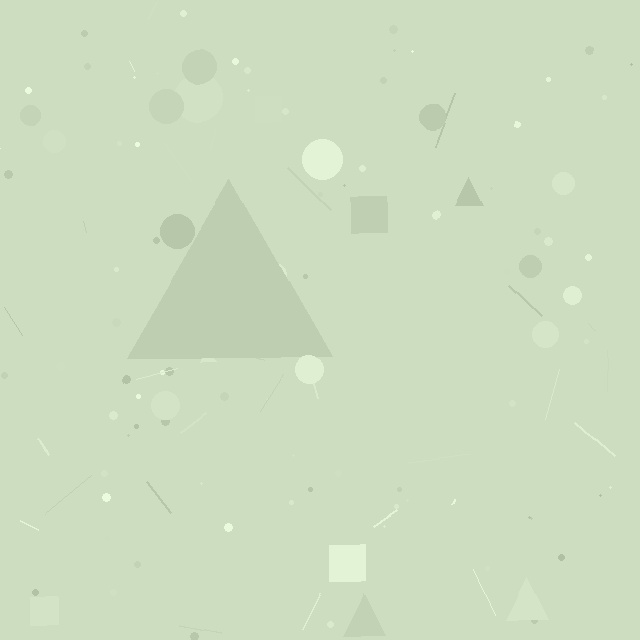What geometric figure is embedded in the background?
A triangle is embedded in the background.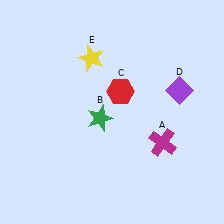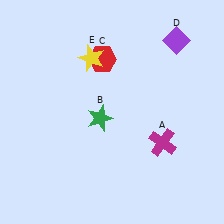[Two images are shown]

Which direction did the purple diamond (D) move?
The purple diamond (D) moved up.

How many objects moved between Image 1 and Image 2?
2 objects moved between the two images.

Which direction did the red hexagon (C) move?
The red hexagon (C) moved up.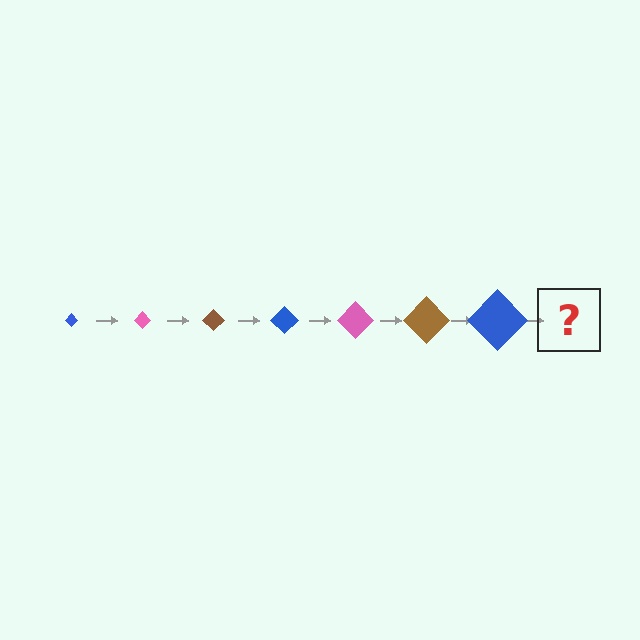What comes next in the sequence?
The next element should be a pink diamond, larger than the previous one.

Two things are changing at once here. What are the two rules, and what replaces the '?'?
The two rules are that the diamond grows larger each step and the color cycles through blue, pink, and brown. The '?' should be a pink diamond, larger than the previous one.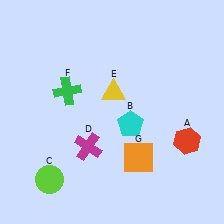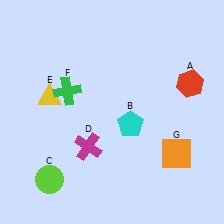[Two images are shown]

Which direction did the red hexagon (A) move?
The red hexagon (A) moved up.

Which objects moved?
The objects that moved are: the red hexagon (A), the yellow triangle (E), the orange square (G).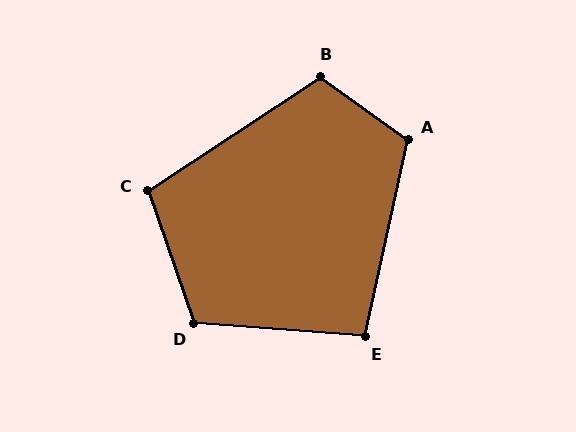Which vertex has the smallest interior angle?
E, at approximately 98 degrees.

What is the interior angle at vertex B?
Approximately 111 degrees (obtuse).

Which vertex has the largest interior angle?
D, at approximately 114 degrees.